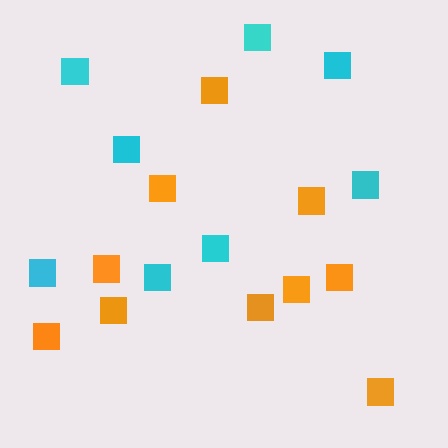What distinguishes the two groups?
There are 2 groups: one group of orange squares (10) and one group of cyan squares (8).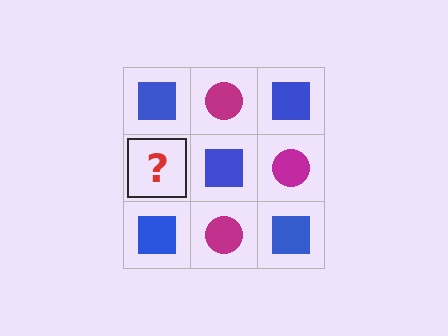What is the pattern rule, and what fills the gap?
The rule is that it alternates blue square and magenta circle in a checkerboard pattern. The gap should be filled with a magenta circle.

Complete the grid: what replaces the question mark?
The question mark should be replaced with a magenta circle.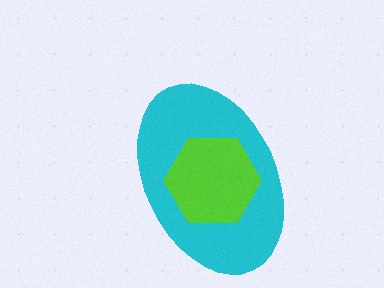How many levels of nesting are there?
2.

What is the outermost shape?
The cyan ellipse.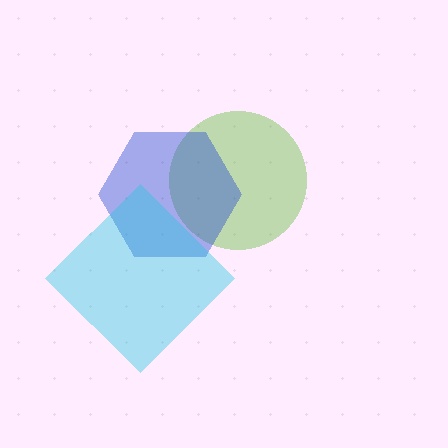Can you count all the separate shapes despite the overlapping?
Yes, there are 3 separate shapes.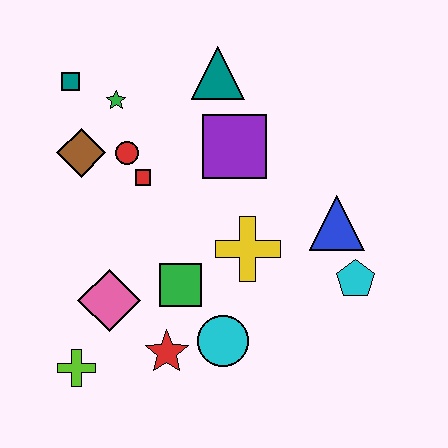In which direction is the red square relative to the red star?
The red square is above the red star.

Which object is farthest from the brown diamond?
The cyan pentagon is farthest from the brown diamond.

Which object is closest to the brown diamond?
The red circle is closest to the brown diamond.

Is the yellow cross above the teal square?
No